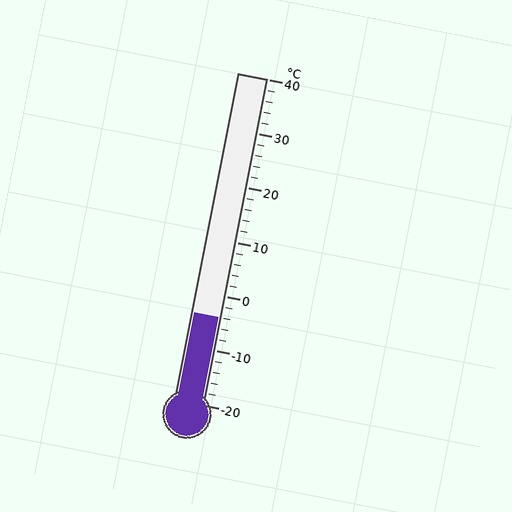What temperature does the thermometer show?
The thermometer shows approximately -4°C.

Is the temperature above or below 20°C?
The temperature is below 20°C.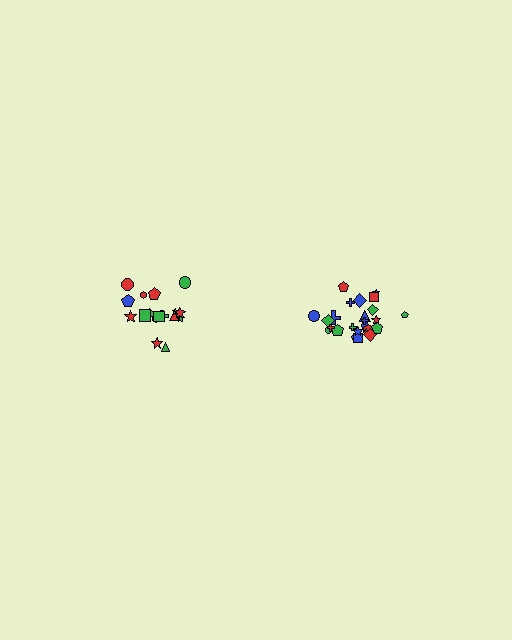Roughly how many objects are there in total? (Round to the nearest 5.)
Roughly 45 objects in total.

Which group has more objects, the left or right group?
The right group.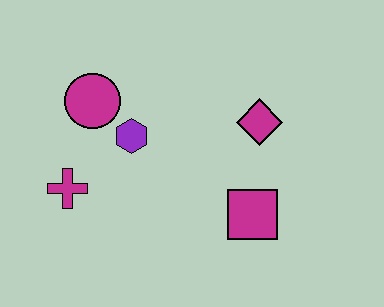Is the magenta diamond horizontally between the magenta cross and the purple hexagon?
No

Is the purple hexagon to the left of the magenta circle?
No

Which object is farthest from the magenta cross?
The magenta diamond is farthest from the magenta cross.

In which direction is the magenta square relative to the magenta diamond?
The magenta square is below the magenta diamond.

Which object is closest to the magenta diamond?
The magenta square is closest to the magenta diamond.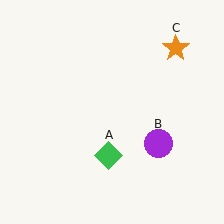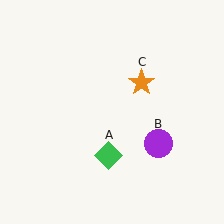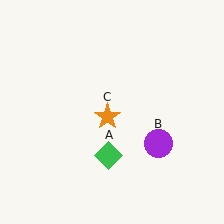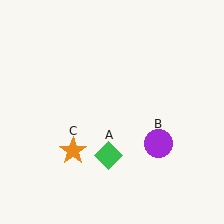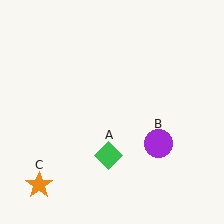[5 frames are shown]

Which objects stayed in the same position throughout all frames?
Green diamond (object A) and purple circle (object B) remained stationary.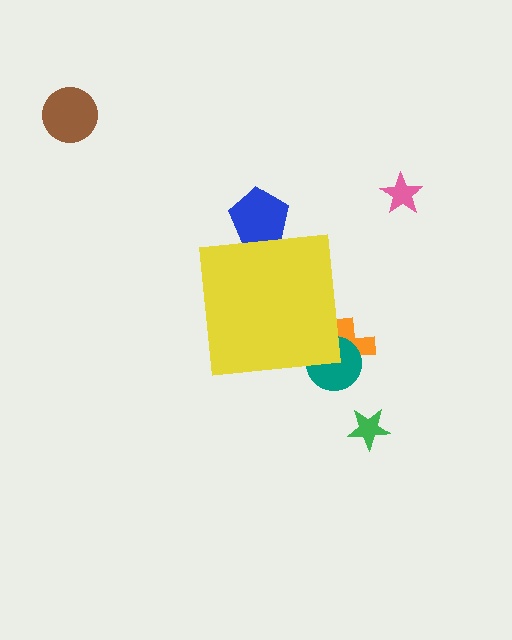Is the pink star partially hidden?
No, the pink star is fully visible.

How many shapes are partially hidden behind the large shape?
3 shapes are partially hidden.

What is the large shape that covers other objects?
A yellow square.